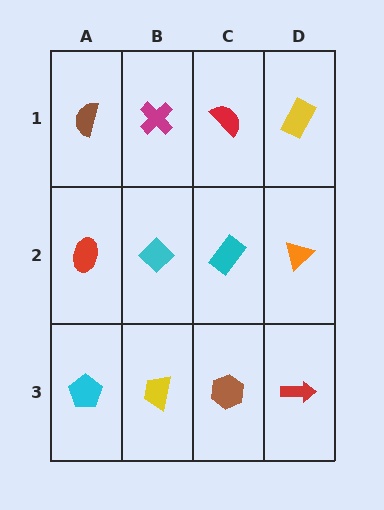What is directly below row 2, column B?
A yellow trapezoid.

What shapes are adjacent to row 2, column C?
A red semicircle (row 1, column C), a brown hexagon (row 3, column C), a cyan diamond (row 2, column B), an orange triangle (row 2, column D).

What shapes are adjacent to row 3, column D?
An orange triangle (row 2, column D), a brown hexagon (row 3, column C).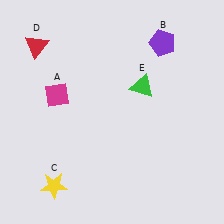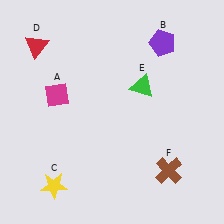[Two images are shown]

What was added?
A brown cross (F) was added in Image 2.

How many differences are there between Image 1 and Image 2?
There is 1 difference between the two images.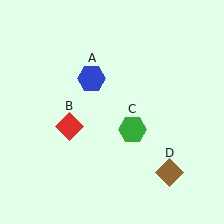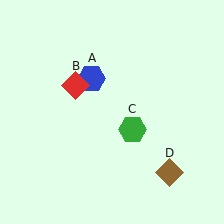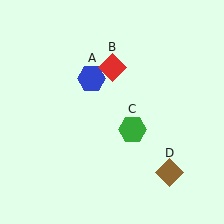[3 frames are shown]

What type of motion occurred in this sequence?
The red diamond (object B) rotated clockwise around the center of the scene.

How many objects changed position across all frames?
1 object changed position: red diamond (object B).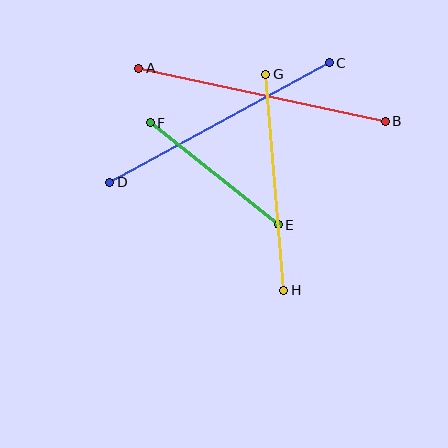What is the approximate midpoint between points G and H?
The midpoint is at approximately (275, 182) pixels.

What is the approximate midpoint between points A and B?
The midpoint is at approximately (262, 95) pixels.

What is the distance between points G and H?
The distance is approximately 217 pixels.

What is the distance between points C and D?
The distance is approximately 250 pixels.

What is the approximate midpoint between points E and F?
The midpoint is at approximately (214, 174) pixels.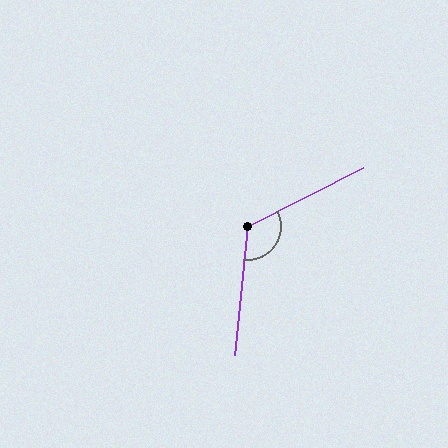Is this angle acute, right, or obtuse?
It is obtuse.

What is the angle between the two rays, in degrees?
Approximately 123 degrees.